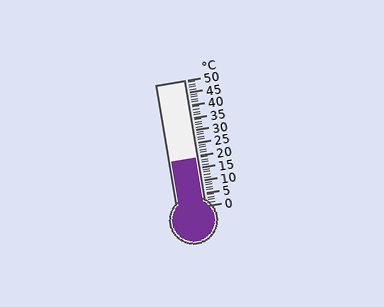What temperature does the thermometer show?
The thermometer shows approximately 19°C.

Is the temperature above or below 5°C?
The temperature is above 5°C.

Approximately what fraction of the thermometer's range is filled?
The thermometer is filled to approximately 40% of its range.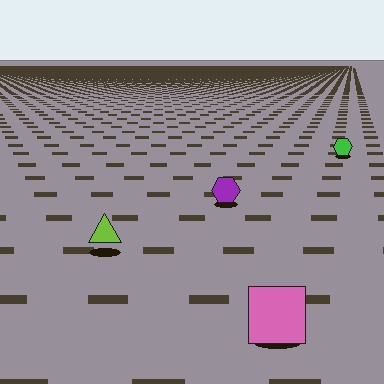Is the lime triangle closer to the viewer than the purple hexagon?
Yes. The lime triangle is closer — you can tell from the texture gradient: the ground texture is coarser near it.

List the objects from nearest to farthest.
From nearest to farthest: the pink square, the lime triangle, the purple hexagon, the green hexagon.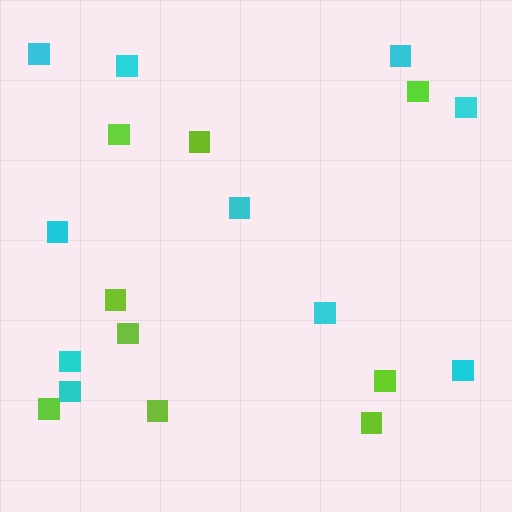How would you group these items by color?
There are 2 groups: one group of lime squares (9) and one group of cyan squares (10).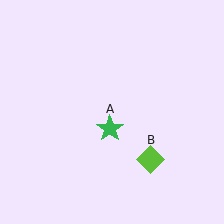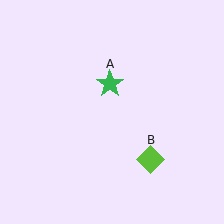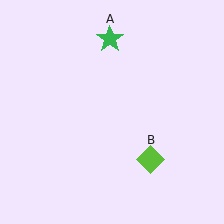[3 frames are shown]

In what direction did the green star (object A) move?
The green star (object A) moved up.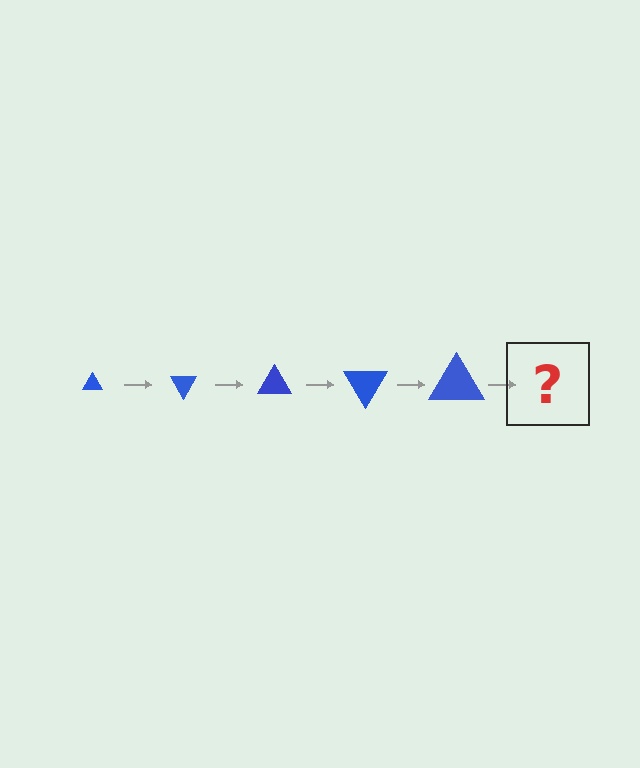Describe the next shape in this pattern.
It should be a triangle, larger than the previous one and rotated 300 degrees from the start.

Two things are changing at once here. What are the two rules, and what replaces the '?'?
The two rules are that the triangle grows larger each step and it rotates 60 degrees each step. The '?' should be a triangle, larger than the previous one and rotated 300 degrees from the start.